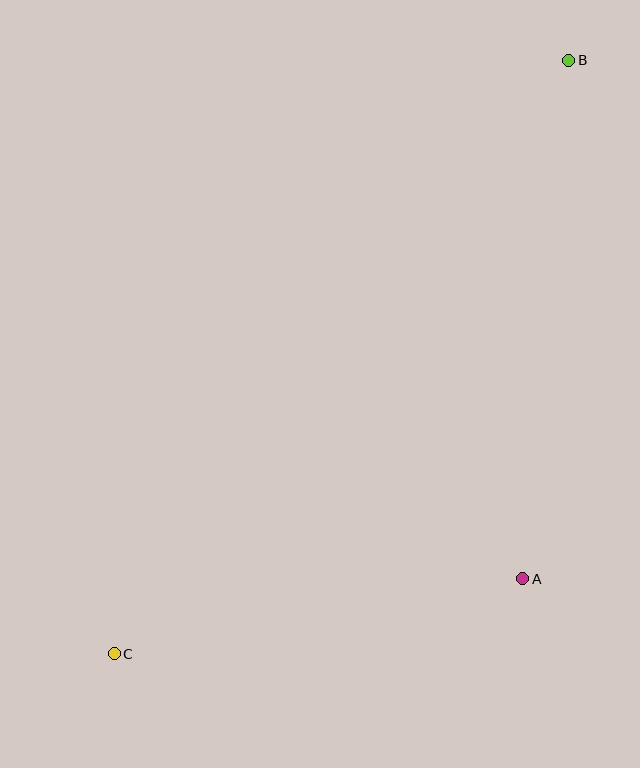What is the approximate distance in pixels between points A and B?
The distance between A and B is approximately 520 pixels.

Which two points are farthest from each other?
Points B and C are farthest from each other.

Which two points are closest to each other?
Points A and C are closest to each other.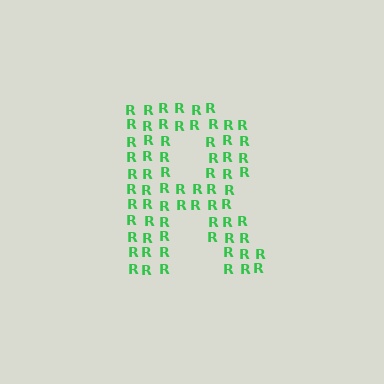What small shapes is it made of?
It is made of small letter R's.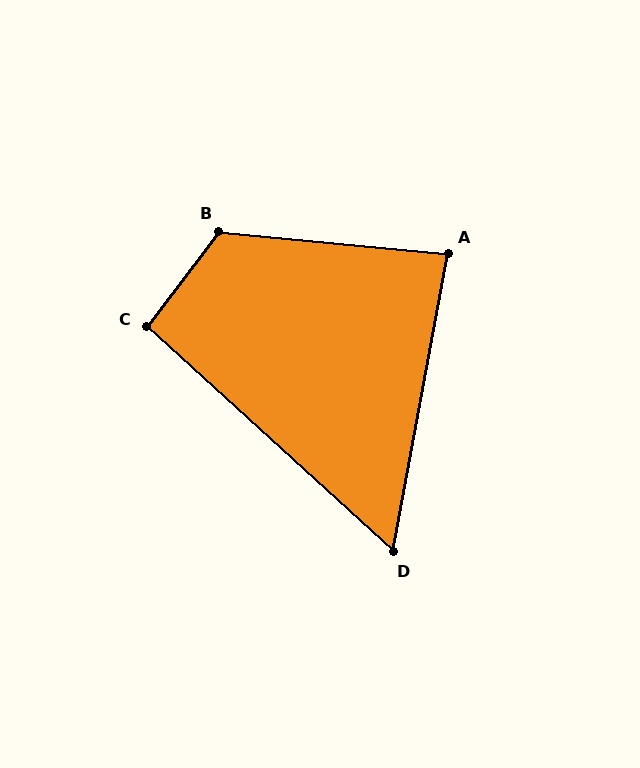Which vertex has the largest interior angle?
B, at approximately 122 degrees.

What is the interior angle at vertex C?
Approximately 95 degrees (obtuse).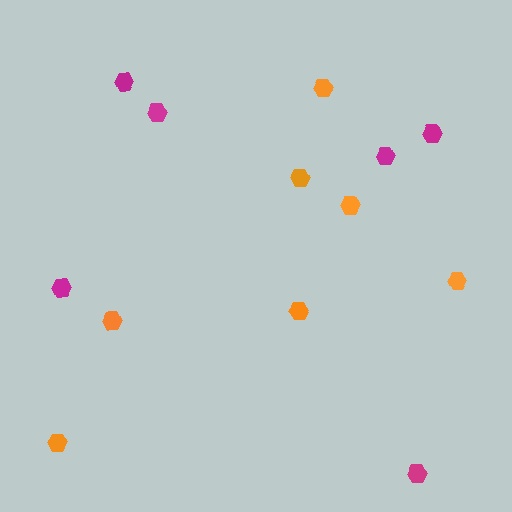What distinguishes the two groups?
There are 2 groups: one group of orange hexagons (7) and one group of magenta hexagons (6).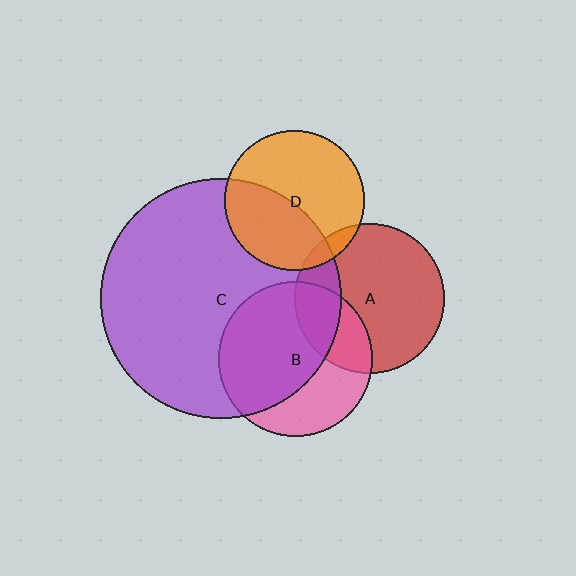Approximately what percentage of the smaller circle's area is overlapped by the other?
Approximately 20%.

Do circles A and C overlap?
Yes.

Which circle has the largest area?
Circle C (purple).